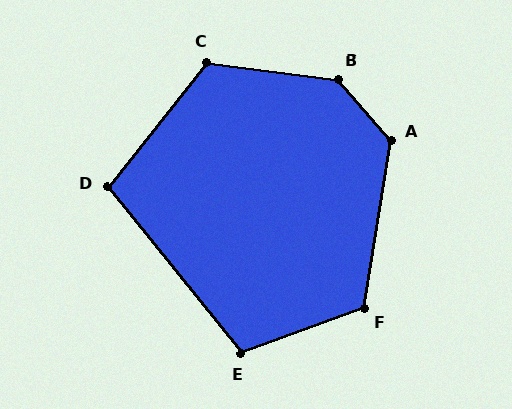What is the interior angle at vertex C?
Approximately 122 degrees (obtuse).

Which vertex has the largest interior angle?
B, at approximately 138 degrees.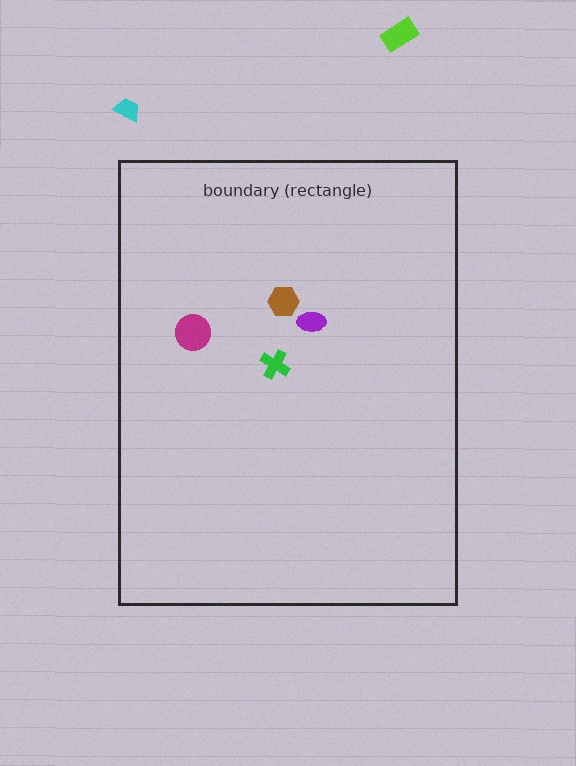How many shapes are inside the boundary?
4 inside, 2 outside.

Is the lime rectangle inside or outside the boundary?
Outside.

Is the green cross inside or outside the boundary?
Inside.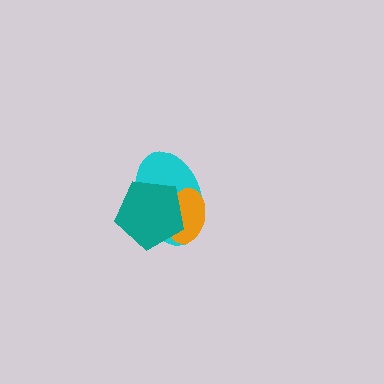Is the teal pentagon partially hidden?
No, no other shape covers it.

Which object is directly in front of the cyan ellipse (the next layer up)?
The orange ellipse is directly in front of the cyan ellipse.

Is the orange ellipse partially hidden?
Yes, it is partially covered by another shape.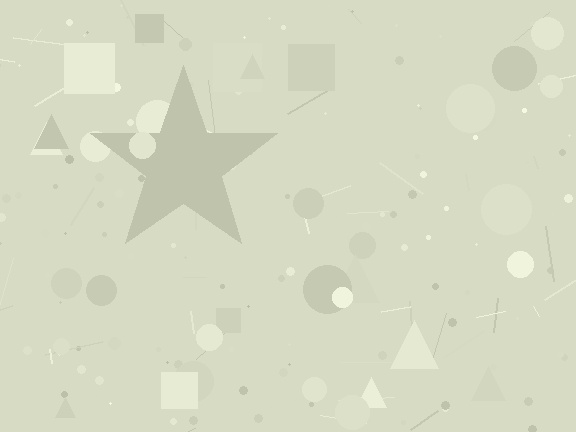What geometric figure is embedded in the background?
A star is embedded in the background.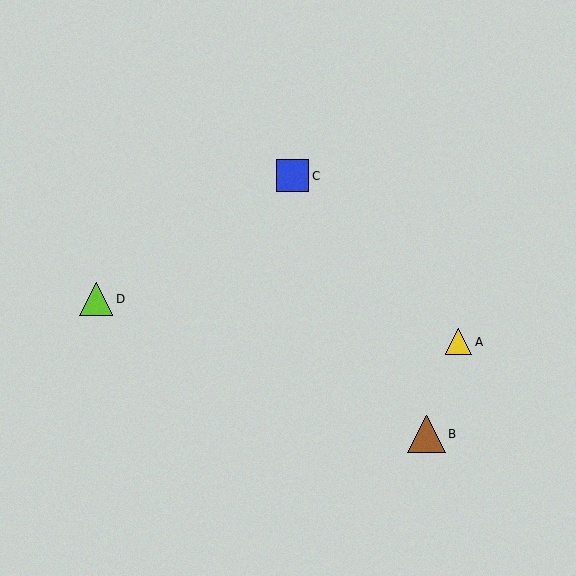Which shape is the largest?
The brown triangle (labeled B) is the largest.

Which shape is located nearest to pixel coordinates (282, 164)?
The blue square (labeled C) at (292, 176) is nearest to that location.